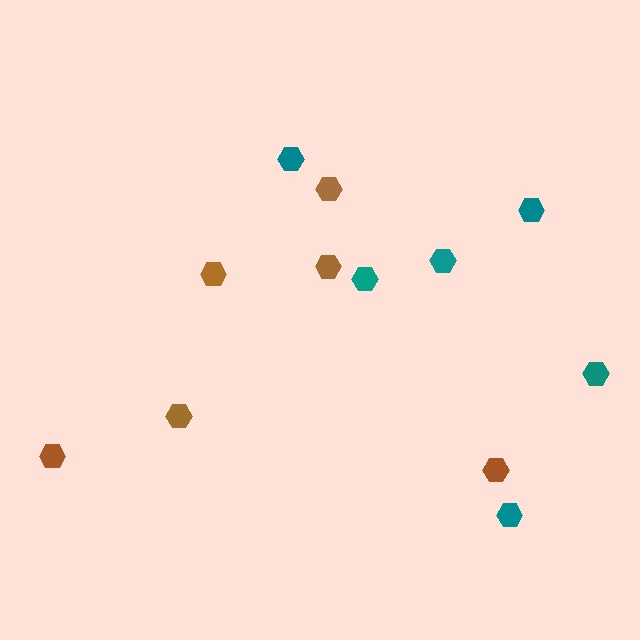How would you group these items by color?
There are 2 groups: one group of brown hexagons (6) and one group of teal hexagons (6).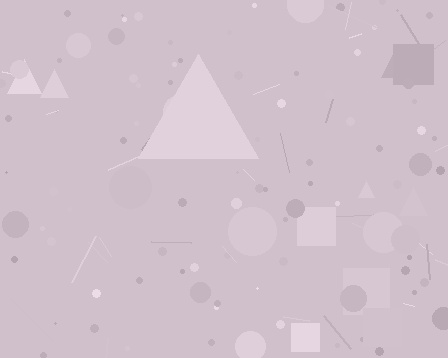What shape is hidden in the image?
A triangle is hidden in the image.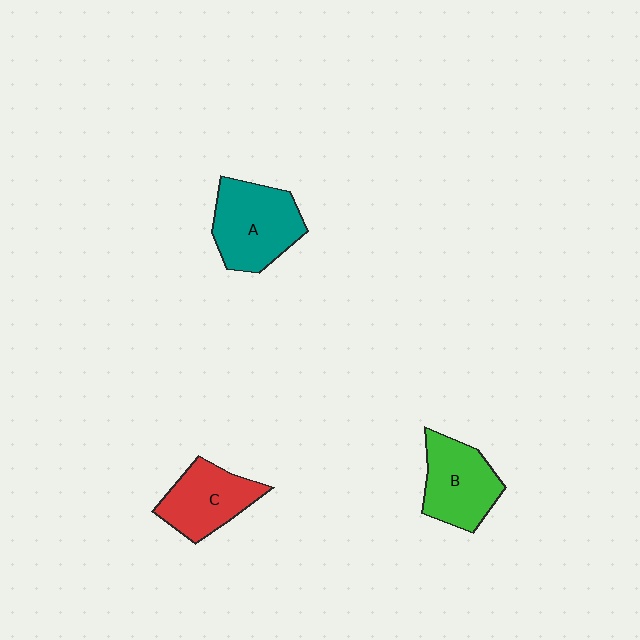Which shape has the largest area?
Shape A (teal).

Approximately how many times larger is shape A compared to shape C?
Approximately 1.2 times.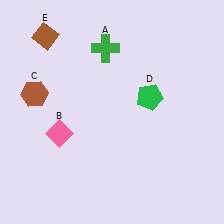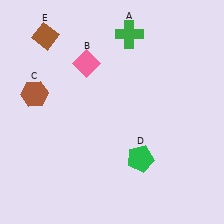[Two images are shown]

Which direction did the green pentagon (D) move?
The green pentagon (D) moved down.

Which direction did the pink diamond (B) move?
The pink diamond (B) moved up.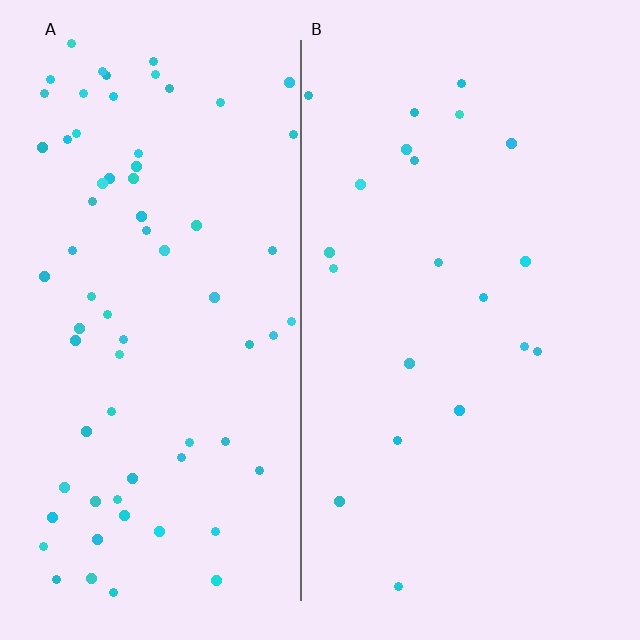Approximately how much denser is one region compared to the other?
Approximately 3.4× — region A over region B.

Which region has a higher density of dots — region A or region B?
A (the left).